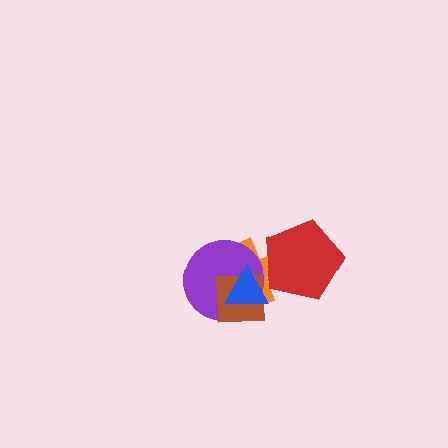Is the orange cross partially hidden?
Yes, it is partially covered by another shape.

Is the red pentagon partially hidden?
No, no other shape covers it.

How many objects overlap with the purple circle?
3 objects overlap with the purple circle.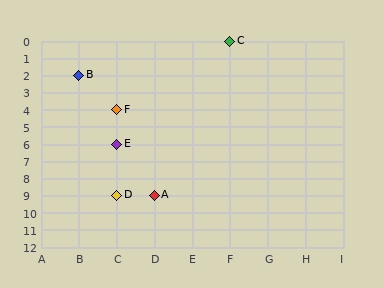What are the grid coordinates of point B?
Point B is at grid coordinates (B, 2).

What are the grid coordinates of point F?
Point F is at grid coordinates (C, 4).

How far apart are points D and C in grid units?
Points D and C are 3 columns and 9 rows apart (about 9.5 grid units diagonally).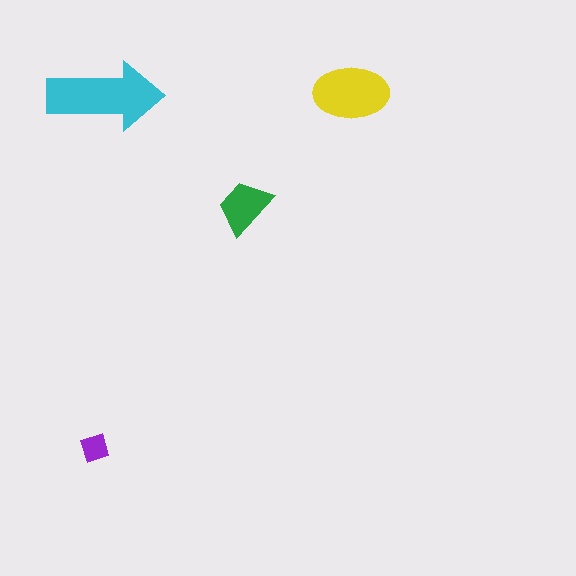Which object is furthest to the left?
The purple diamond is leftmost.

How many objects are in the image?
There are 4 objects in the image.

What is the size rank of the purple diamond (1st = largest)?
4th.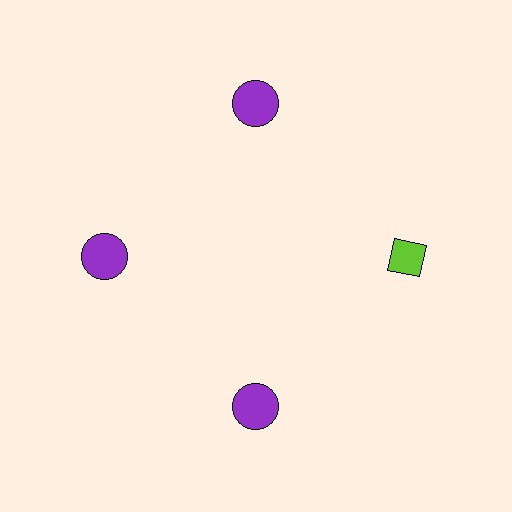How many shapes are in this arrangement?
There are 4 shapes arranged in a ring pattern.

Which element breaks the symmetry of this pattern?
The lime diamond at roughly the 3 o'clock position breaks the symmetry. All other shapes are purple circles.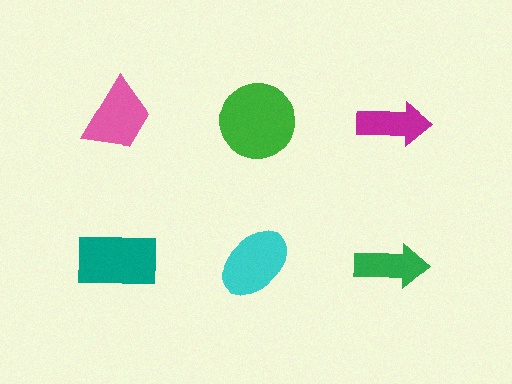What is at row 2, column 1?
A teal rectangle.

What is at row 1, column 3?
A magenta arrow.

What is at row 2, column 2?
A cyan ellipse.